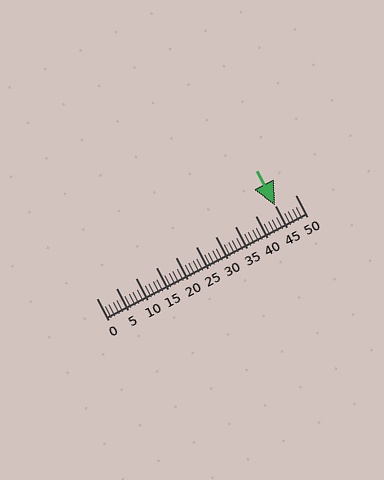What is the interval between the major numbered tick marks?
The major tick marks are spaced 5 units apart.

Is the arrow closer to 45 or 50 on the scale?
The arrow is closer to 45.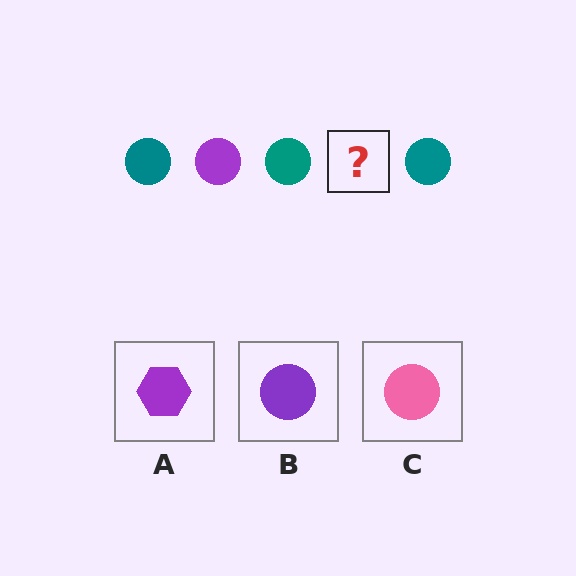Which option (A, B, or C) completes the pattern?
B.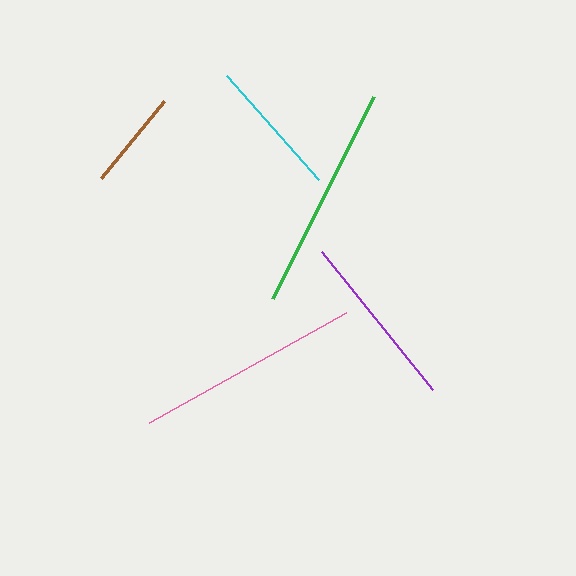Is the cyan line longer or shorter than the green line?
The green line is longer than the cyan line.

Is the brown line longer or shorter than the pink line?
The pink line is longer than the brown line.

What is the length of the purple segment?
The purple segment is approximately 177 pixels long.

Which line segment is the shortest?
The brown line is the shortest at approximately 99 pixels.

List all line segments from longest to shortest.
From longest to shortest: green, pink, purple, cyan, brown.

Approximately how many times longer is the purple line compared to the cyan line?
The purple line is approximately 1.3 times the length of the cyan line.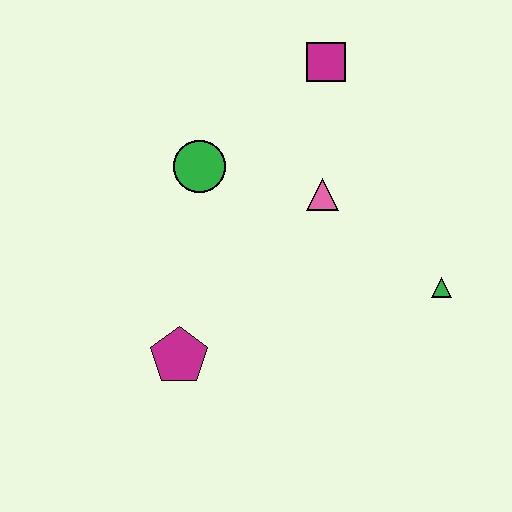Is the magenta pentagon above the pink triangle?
No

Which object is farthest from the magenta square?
The magenta pentagon is farthest from the magenta square.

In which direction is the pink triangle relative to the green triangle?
The pink triangle is to the left of the green triangle.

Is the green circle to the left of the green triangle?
Yes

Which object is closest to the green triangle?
The pink triangle is closest to the green triangle.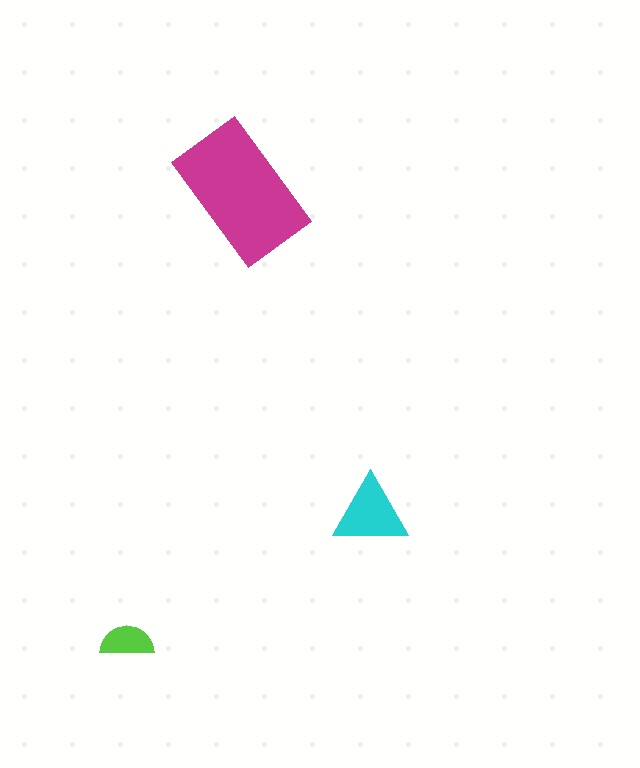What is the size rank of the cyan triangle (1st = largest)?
2nd.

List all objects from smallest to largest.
The lime semicircle, the cyan triangle, the magenta rectangle.